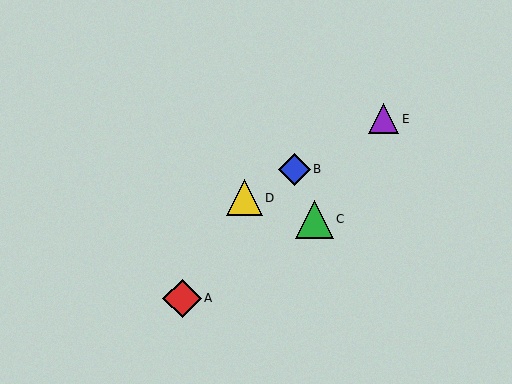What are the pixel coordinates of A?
Object A is at (182, 298).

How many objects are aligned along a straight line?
3 objects (B, D, E) are aligned along a straight line.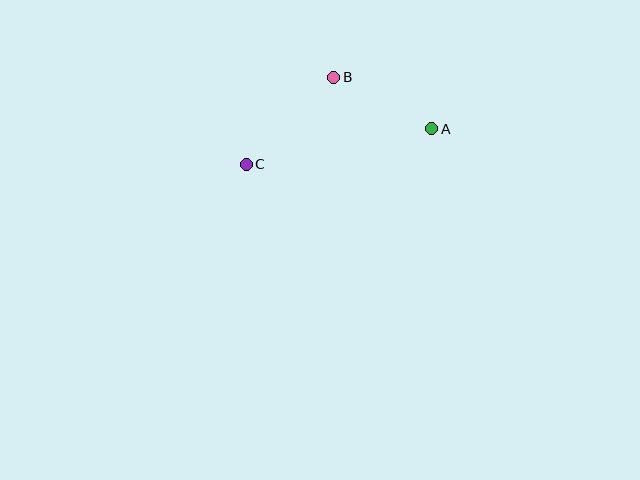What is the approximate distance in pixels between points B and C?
The distance between B and C is approximately 123 pixels.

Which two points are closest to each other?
Points A and B are closest to each other.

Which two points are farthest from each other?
Points A and C are farthest from each other.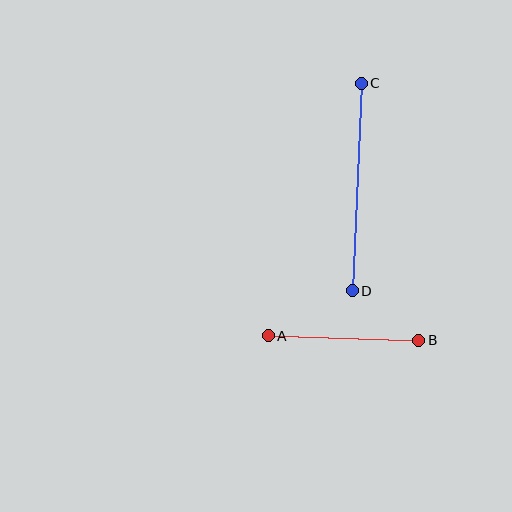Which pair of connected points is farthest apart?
Points C and D are farthest apart.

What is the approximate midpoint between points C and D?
The midpoint is at approximately (357, 187) pixels.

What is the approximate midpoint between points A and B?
The midpoint is at approximately (343, 338) pixels.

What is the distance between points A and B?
The distance is approximately 151 pixels.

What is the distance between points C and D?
The distance is approximately 208 pixels.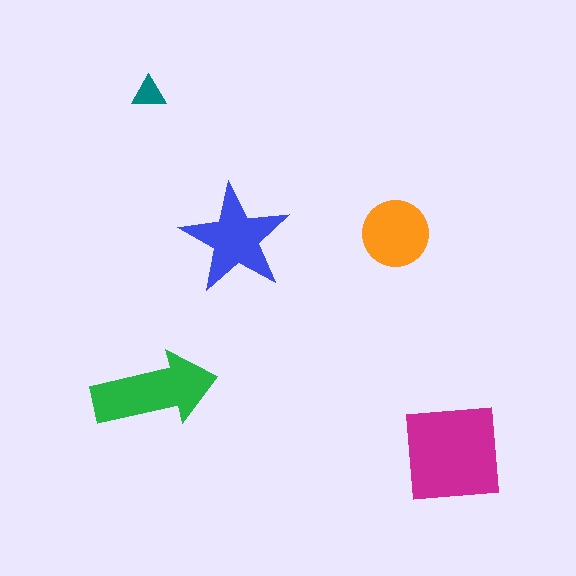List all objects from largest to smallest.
The magenta square, the green arrow, the blue star, the orange circle, the teal triangle.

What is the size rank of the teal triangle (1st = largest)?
5th.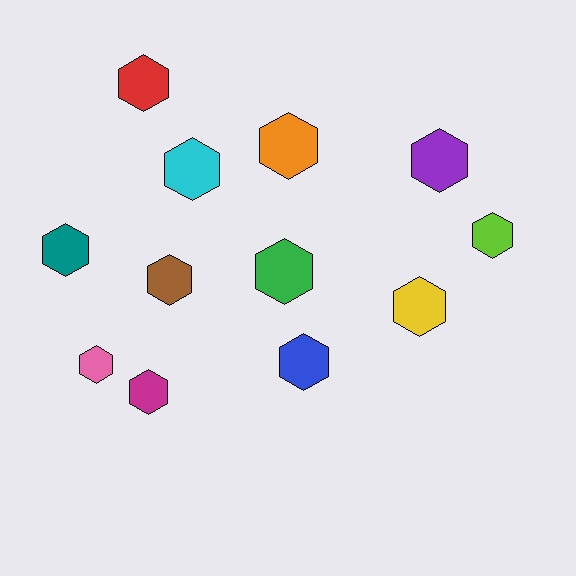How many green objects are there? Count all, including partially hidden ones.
There is 1 green object.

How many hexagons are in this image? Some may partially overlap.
There are 12 hexagons.